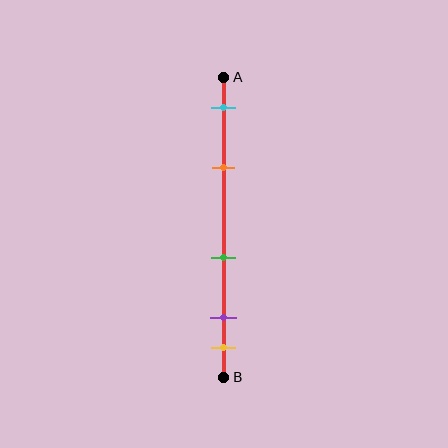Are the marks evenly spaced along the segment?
No, the marks are not evenly spaced.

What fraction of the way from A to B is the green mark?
The green mark is approximately 60% (0.6) of the way from A to B.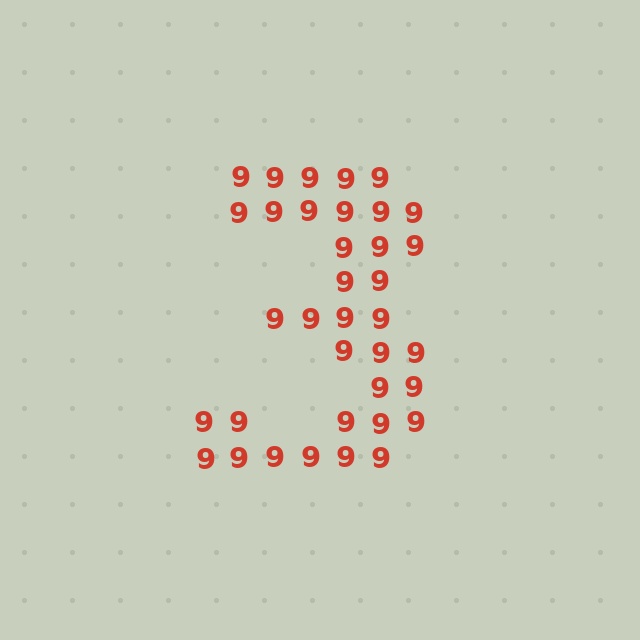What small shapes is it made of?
It is made of small digit 9's.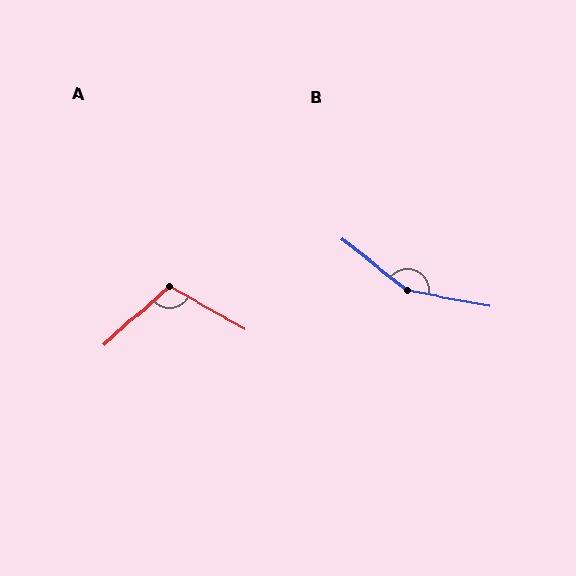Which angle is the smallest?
A, at approximately 109 degrees.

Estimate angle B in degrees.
Approximately 153 degrees.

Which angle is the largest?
B, at approximately 153 degrees.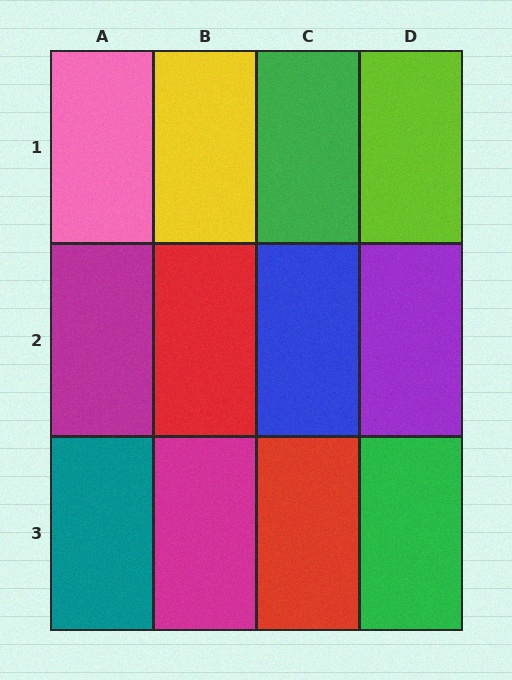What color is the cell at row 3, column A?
Teal.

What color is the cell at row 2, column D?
Purple.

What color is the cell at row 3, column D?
Green.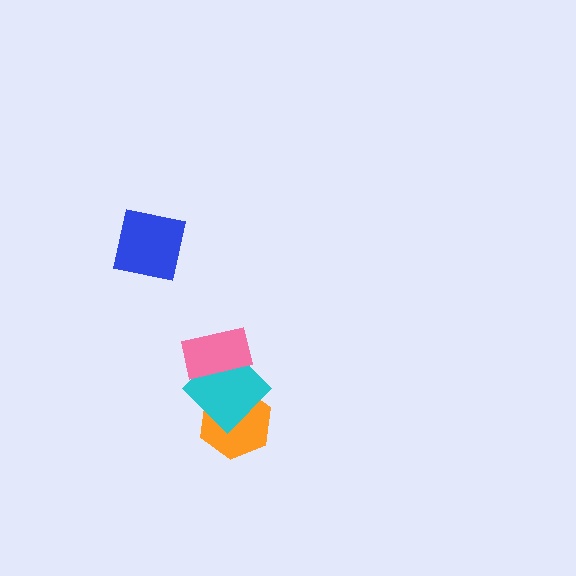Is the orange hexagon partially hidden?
Yes, it is partially covered by another shape.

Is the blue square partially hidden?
No, no other shape covers it.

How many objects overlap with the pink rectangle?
1 object overlaps with the pink rectangle.